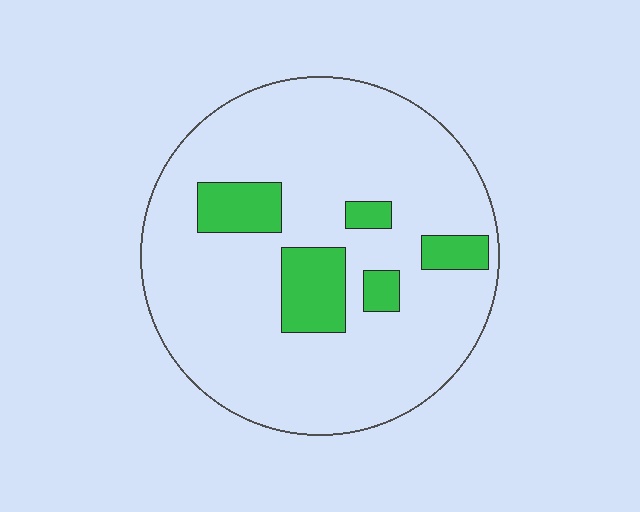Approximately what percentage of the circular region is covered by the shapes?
Approximately 15%.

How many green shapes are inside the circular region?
5.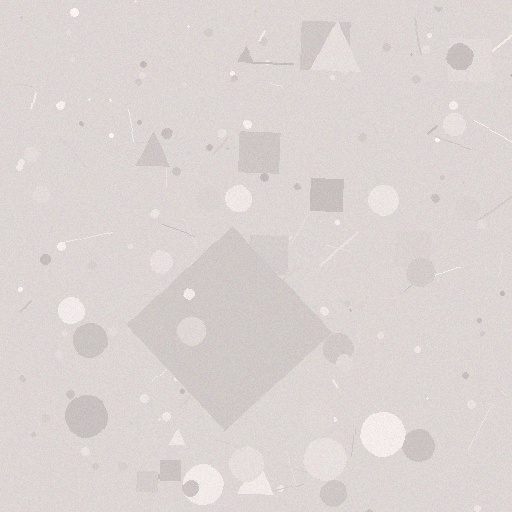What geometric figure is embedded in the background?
A diamond is embedded in the background.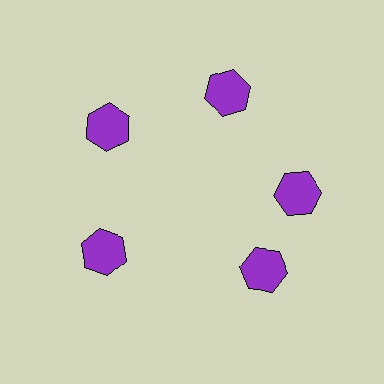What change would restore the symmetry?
The symmetry would be restored by rotating it back into even spacing with its neighbors so that all 5 hexagons sit at equal angles and equal distance from the center.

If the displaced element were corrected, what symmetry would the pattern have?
It would have 5-fold rotational symmetry — the pattern would map onto itself every 72 degrees.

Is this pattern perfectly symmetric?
No. The 5 purple hexagons are arranged in a ring, but one element near the 5 o'clock position is rotated out of alignment along the ring, breaking the 5-fold rotational symmetry.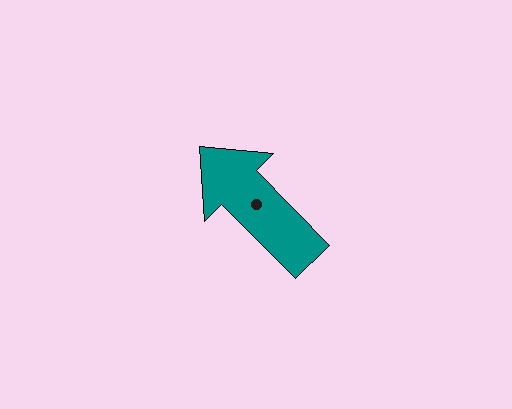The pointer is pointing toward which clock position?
Roughly 11 o'clock.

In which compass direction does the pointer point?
Northwest.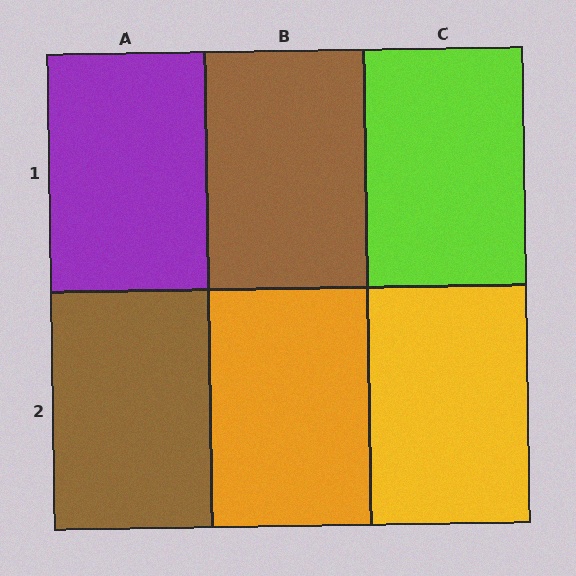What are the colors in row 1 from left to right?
Purple, brown, lime.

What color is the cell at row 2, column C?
Yellow.